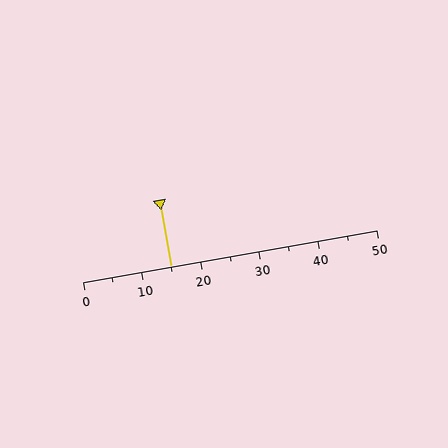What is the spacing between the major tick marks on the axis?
The major ticks are spaced 10 apart.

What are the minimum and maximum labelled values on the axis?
The axis runs from 0 to 50.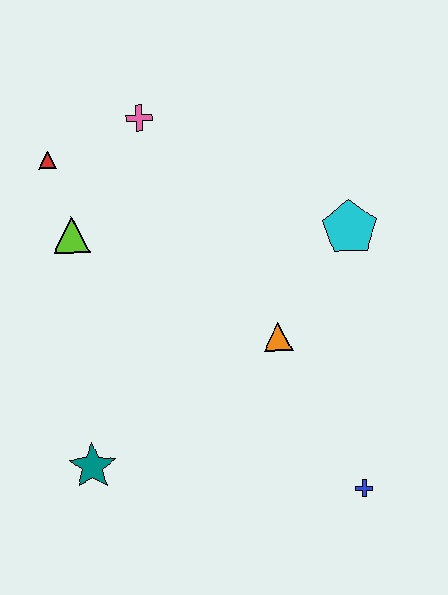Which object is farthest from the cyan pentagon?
The teal star is farthest from the cyan pentagon.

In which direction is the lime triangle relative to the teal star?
The lime triangle is above the teal star.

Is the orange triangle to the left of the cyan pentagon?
Yes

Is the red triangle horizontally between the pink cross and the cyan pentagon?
No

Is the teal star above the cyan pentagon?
No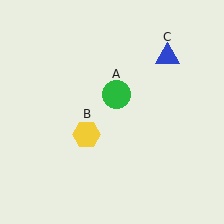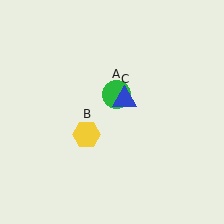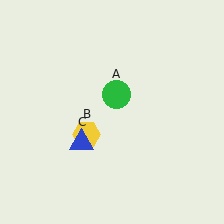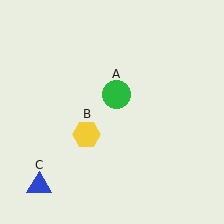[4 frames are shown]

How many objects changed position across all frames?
1 object changed position: blue triangle (object C).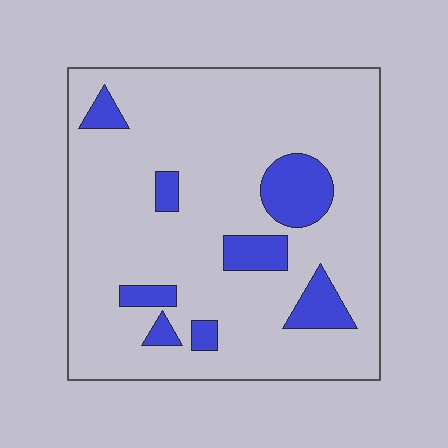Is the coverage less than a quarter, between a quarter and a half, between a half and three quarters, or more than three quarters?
Less than a quarter.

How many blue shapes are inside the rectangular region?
8.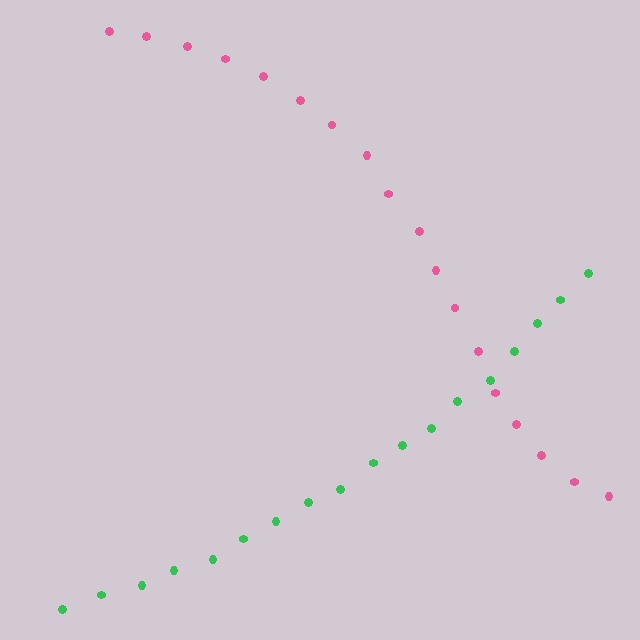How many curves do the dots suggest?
There are 2 distinct paths.